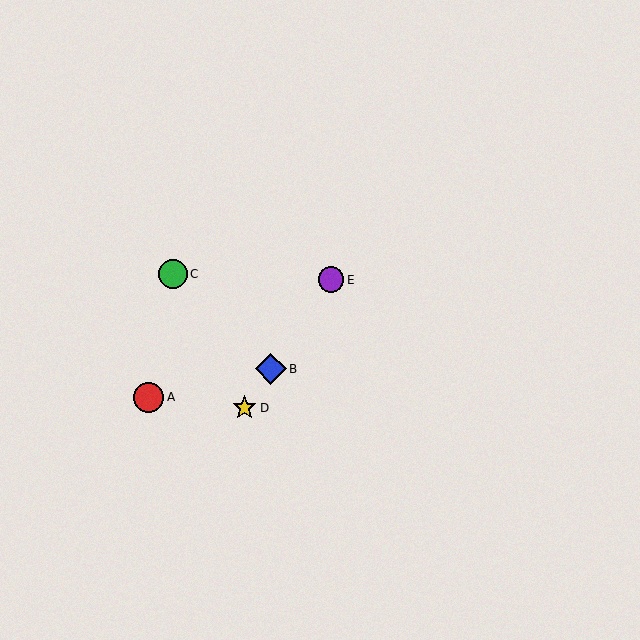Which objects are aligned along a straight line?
Objects B, D, E are aligned along a straight line.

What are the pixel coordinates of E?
Object E is at (331, 280).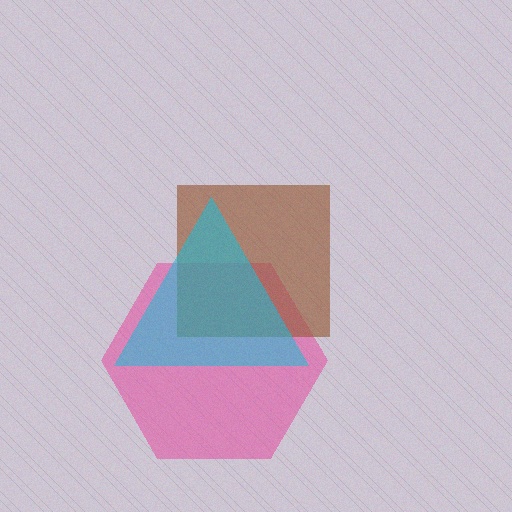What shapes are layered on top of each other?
The layered shapes are: a pink hexagon, a brown square, a cyan triangle.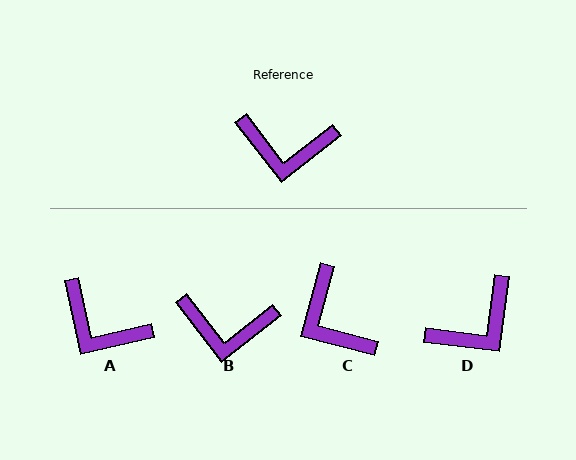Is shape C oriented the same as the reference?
No, it is off by about 53 degrees.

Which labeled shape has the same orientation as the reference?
B.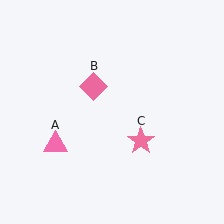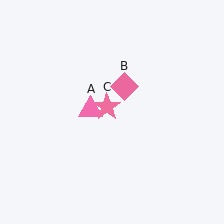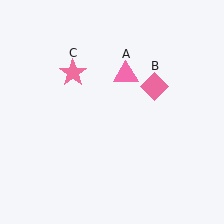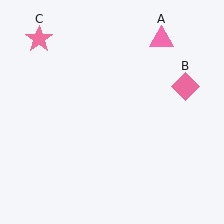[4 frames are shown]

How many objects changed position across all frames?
3 objects changed position: pink triangle (object A), pink diamond (object B), pink star (object C).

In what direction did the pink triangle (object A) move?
The pink triangle (object A) moved up and to the right.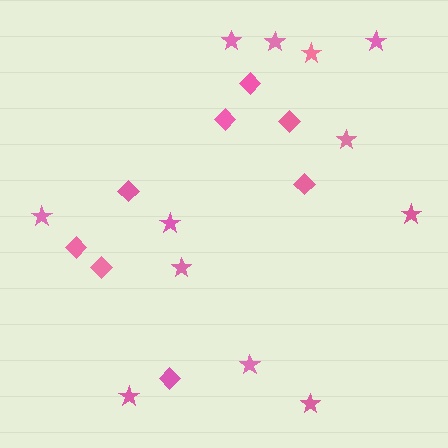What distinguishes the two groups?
There are 2 groups: one group of diamonds (8) and one group of stars (12).